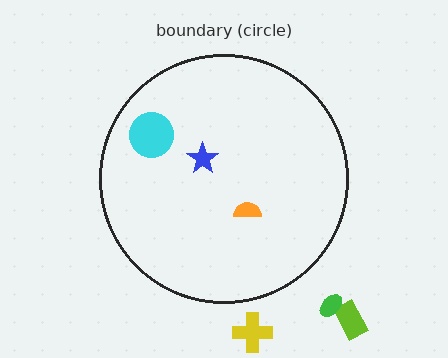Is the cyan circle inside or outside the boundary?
Inside.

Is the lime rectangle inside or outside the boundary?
Outside.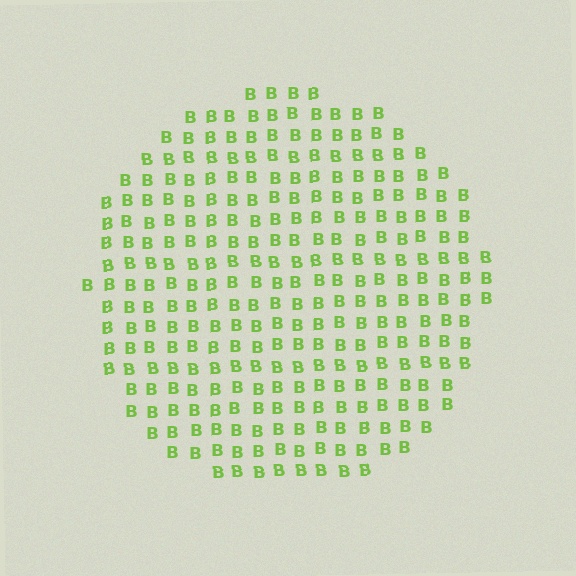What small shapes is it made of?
It is made of small letter B's.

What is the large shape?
The large shape is a circle.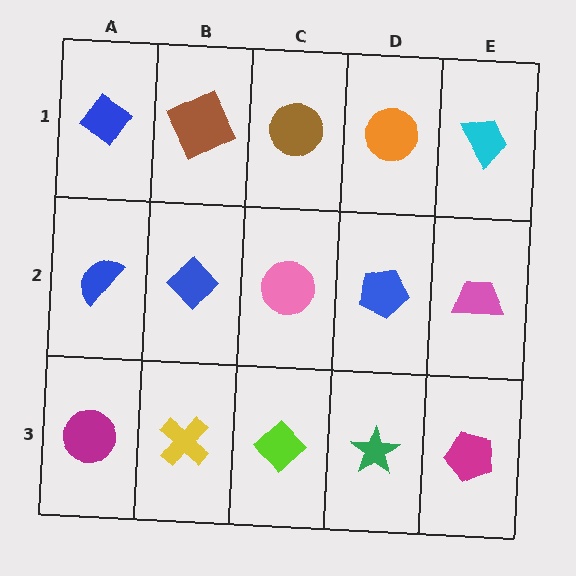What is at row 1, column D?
An orange circle.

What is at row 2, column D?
A blue pentagon.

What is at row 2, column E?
A pink trapezoid.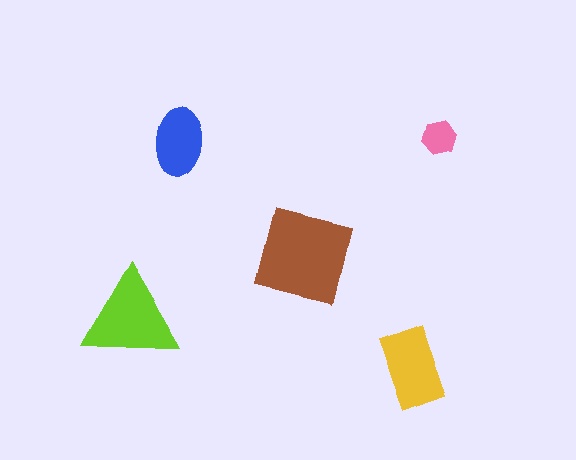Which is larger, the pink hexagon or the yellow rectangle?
The yellow rectangle.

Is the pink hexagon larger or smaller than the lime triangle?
Smaller.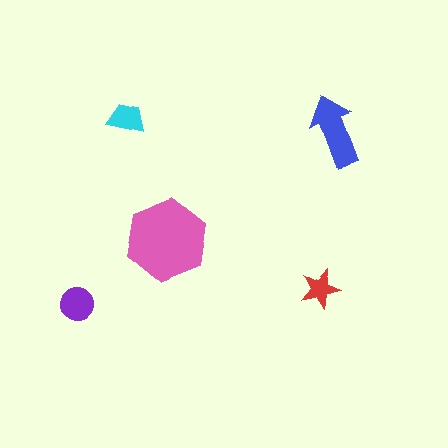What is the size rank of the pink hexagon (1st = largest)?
1st.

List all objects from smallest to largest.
The red star, the cyan trapezoid, the purple circle, the blue arrow, the pink hexagon.